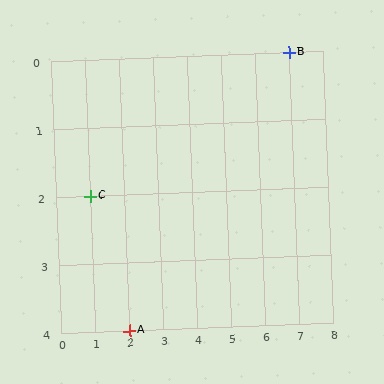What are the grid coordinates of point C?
Point C is at grid coordinates (1, 2).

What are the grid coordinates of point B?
Point B is at grid coordinates (7, 0).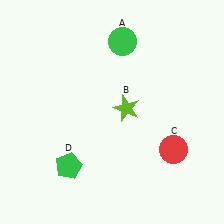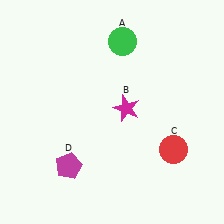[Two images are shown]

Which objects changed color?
B changed from lime to magenta. D changed from green to magenta.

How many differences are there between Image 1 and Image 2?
There are 2 differences between the two images.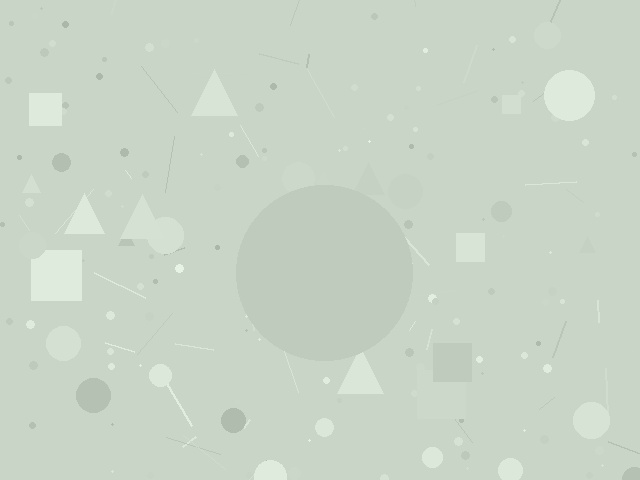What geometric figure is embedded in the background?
A circle is embedded in the background.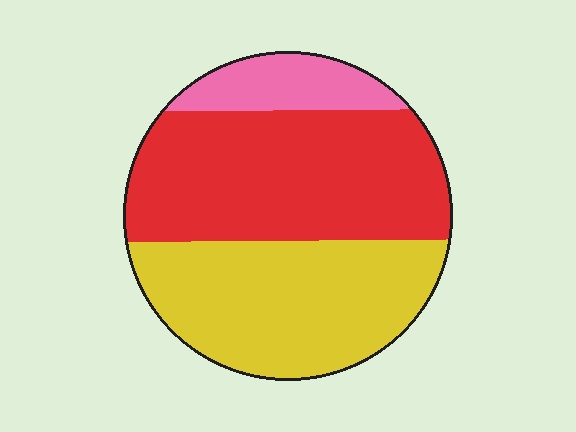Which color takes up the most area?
Red, at roughly 45%.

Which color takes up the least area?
Pink, at roughly 10%.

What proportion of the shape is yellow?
Yellow takes up about two fifths (2/5) of the shape.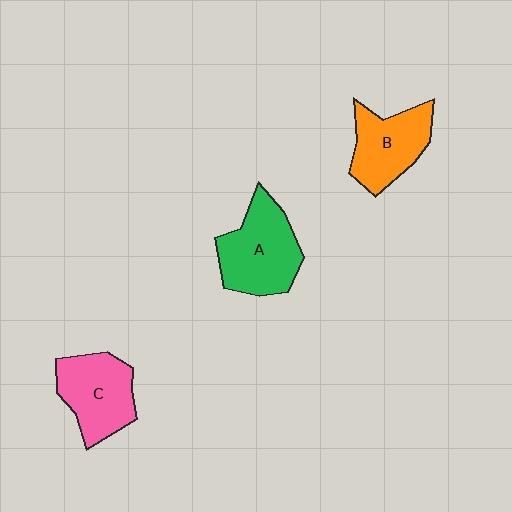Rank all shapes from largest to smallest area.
From largest to smallest: A (green), C (pink), B (orange).